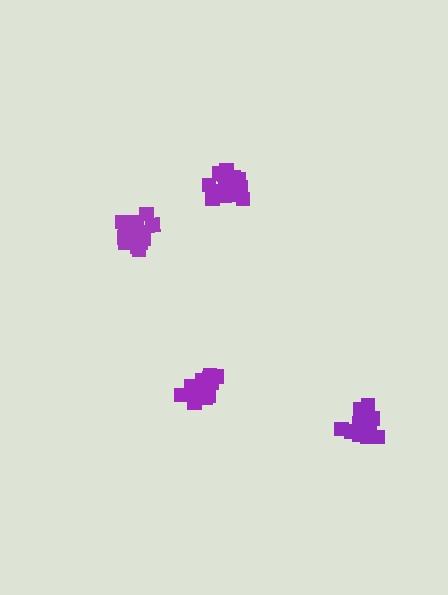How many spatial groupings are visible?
There are 4 spatial groupings.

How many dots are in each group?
Group 1: 16 dots, Group 2: 15 dots, Group 3: 15 dots, Group 4: 17 dots (63 total).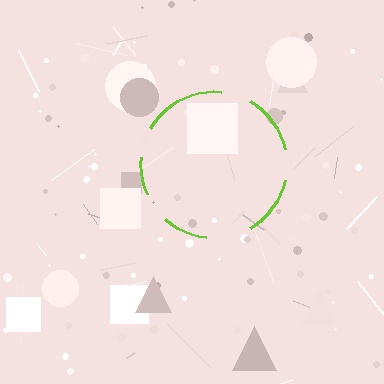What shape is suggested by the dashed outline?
The dashed outline suggests a circle.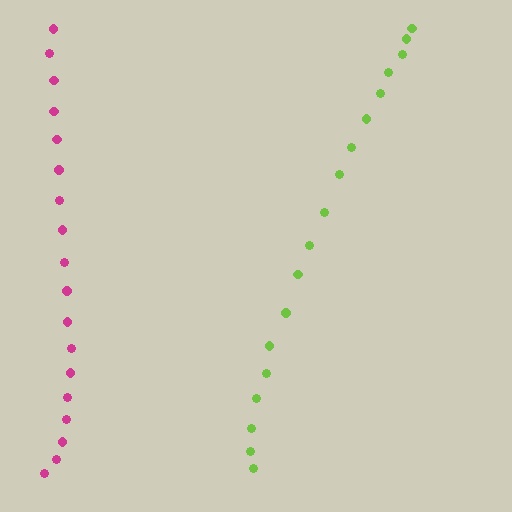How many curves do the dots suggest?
There are 2 distinct paths.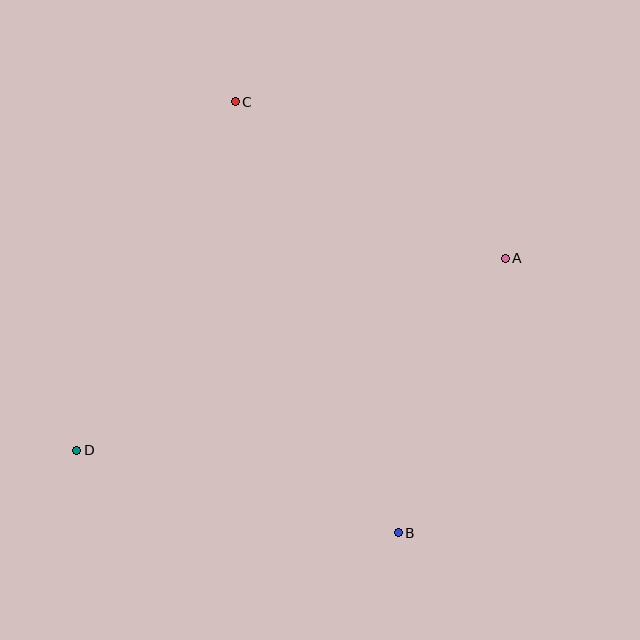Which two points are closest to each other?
Points A and B are closest to each other.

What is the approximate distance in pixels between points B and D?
The distance between B and D is approximately 332 pixels.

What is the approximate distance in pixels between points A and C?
The distance between A and C is approximately 312 pixels.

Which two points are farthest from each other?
Points A and D are farthest from each other.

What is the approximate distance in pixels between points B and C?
The distance between B and C is approximately 461 pixels.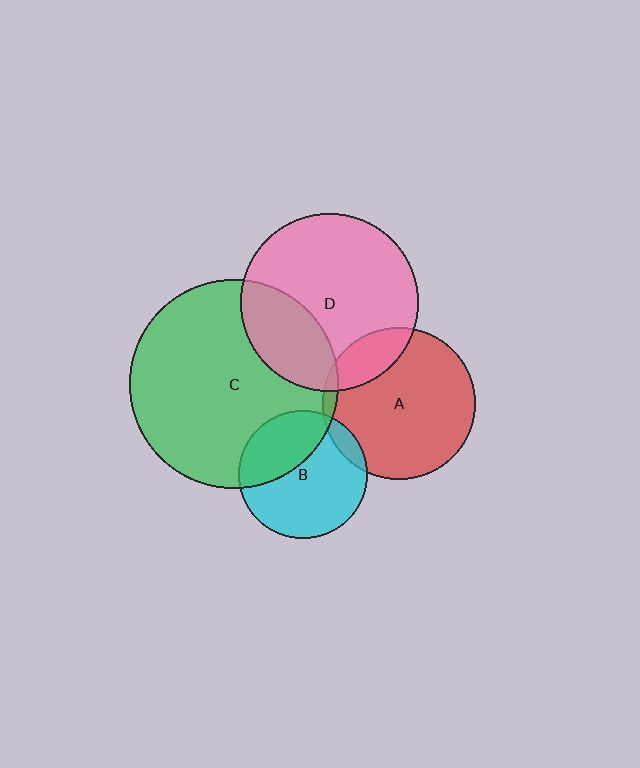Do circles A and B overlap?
Yes.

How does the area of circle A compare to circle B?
Approximately 1.4 times.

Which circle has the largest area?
Circle C (green).